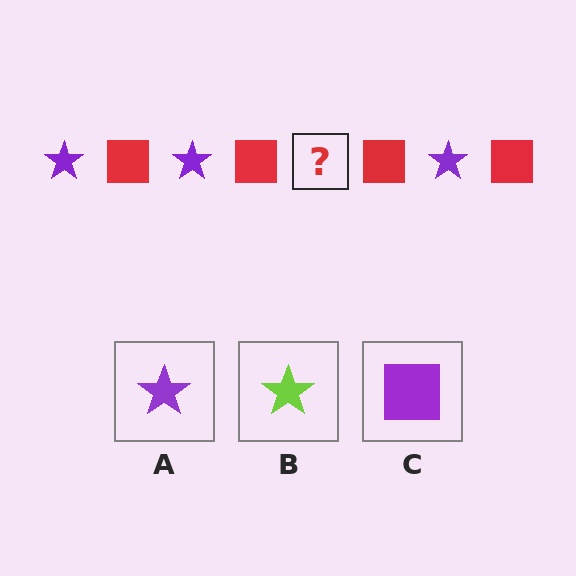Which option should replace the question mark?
Option A.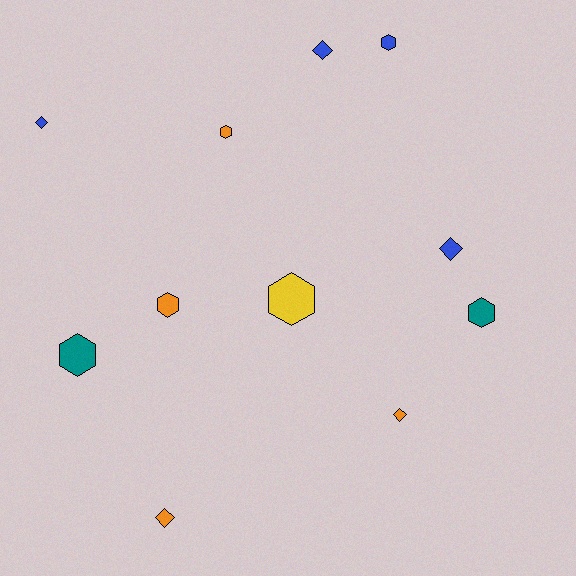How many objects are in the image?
There are 11 objects.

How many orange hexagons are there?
There are 2 orange hexagons.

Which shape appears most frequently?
Hexagon, with 6 objects.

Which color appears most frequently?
Orange, with 4 objects.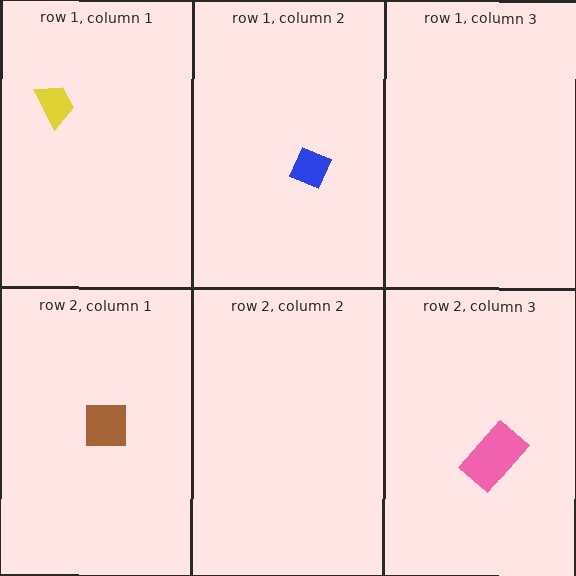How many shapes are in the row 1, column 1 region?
1.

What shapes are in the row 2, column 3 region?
The pink rectangle.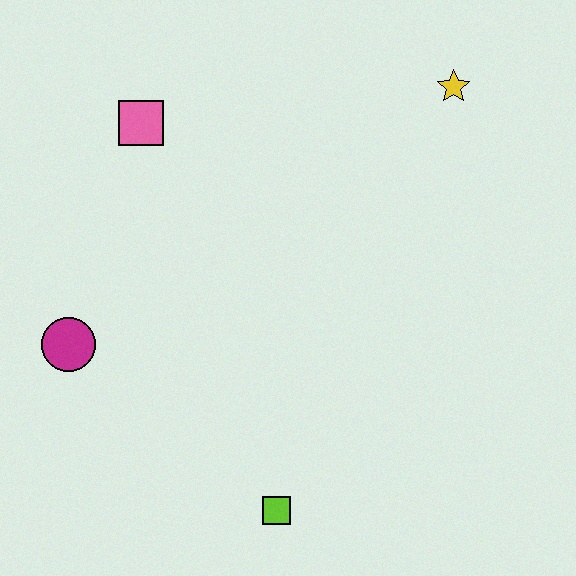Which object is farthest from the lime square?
The yellow star is farthest from the lime square.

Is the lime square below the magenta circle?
Yes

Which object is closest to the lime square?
The magenta circle is closest to the lime square.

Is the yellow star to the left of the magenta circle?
No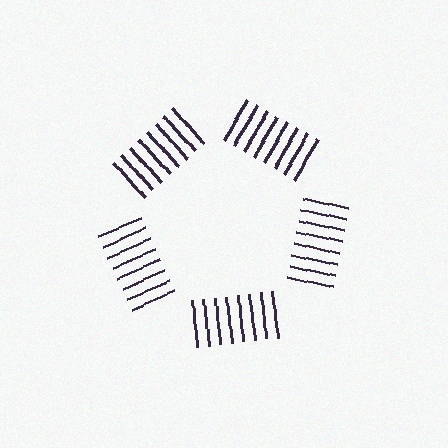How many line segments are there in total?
40 — 8 along each of the 5 edges.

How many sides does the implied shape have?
5 sides — the line-ends trace a pentagon.